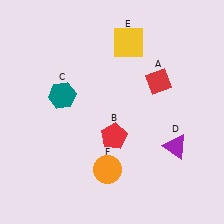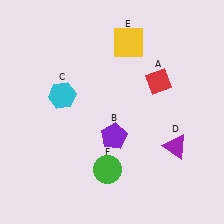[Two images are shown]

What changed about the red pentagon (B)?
In Image 1, B is red. In Image 2, it changed to purple.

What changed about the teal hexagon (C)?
In Image 1, C is teal. In Image 2, it changed to cyan.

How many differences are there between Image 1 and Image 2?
There are 3 differences between the two images.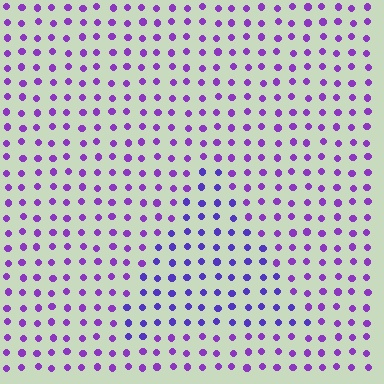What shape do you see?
I see a triangle.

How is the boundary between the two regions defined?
The boundary is defined purely by a slight shift in hue (about 25 degrees). Spacing, size, and orientation are identical on both sides.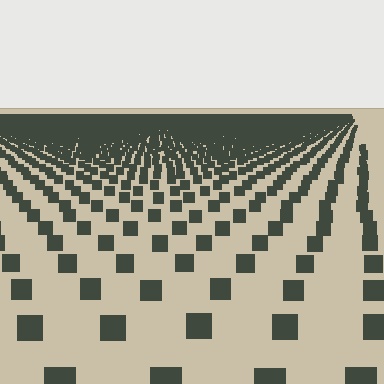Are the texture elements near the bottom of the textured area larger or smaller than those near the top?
Larger. Near the bottom, elements are closer to the viewer and appear at a bigger on-screen size.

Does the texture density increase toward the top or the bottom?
Density increases toward the top.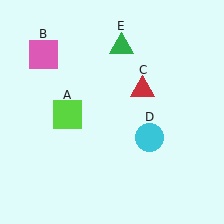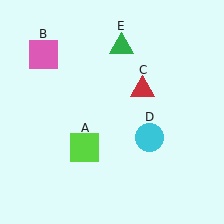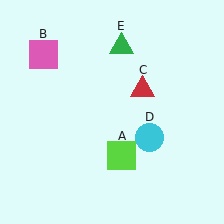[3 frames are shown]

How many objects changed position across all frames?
1 object changed position: lime square (object A).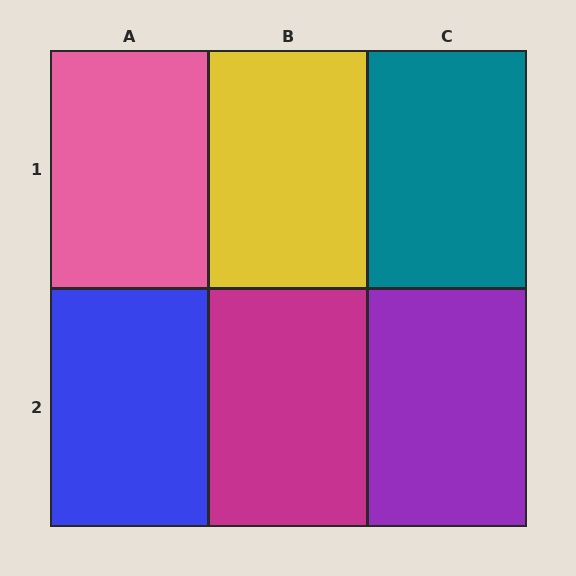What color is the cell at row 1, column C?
Teal.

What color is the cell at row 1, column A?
Pink.